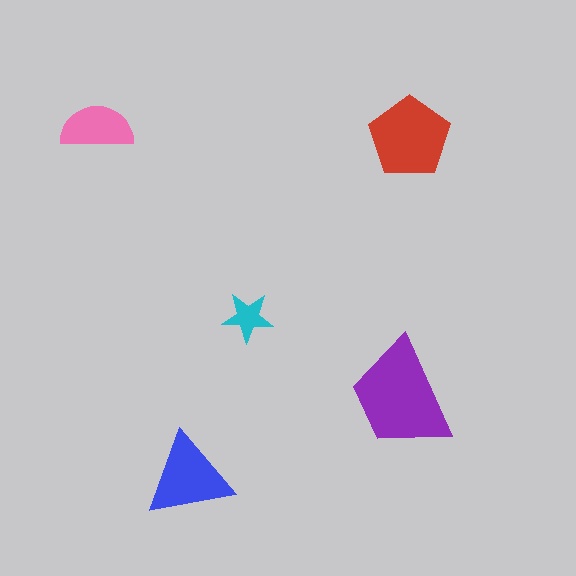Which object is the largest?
The purple trapezoid.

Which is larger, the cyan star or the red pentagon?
The red pentagon.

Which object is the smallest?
The cyan star.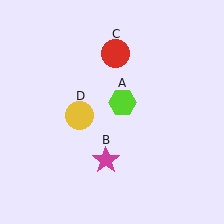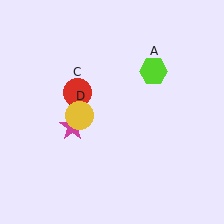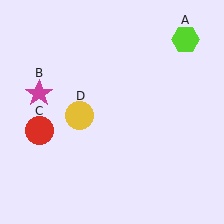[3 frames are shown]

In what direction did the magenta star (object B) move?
The magenta star (object B) moved up and to the left.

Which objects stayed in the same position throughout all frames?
Yellow circle (object D) remained stationary.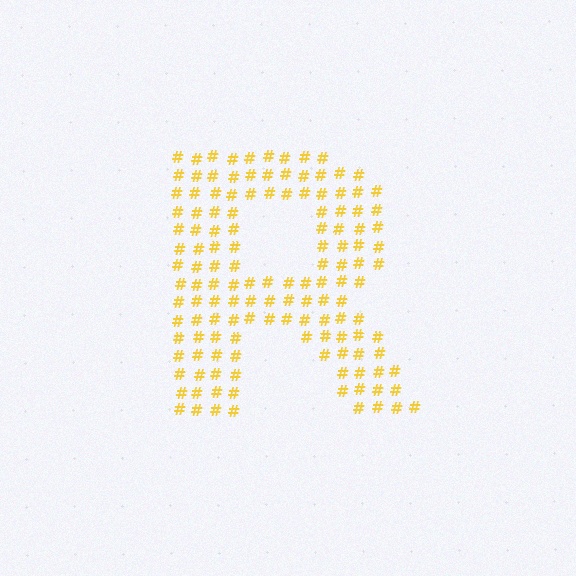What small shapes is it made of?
It is made of small hash symbols.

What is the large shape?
The large shape is the letter R.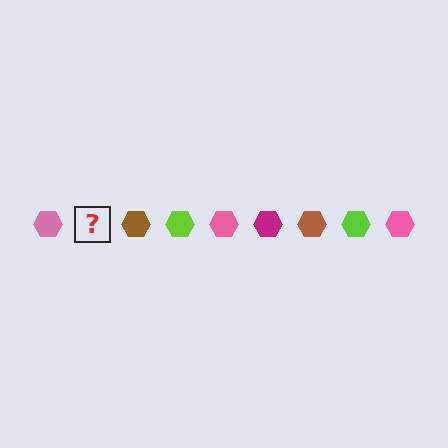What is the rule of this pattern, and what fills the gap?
The rule is that the pattern cycles through pink, magenta, brown, lime hexagons. The gap should be filled with a magenta hexagon.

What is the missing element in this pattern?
The missing element is a magenta hexagon.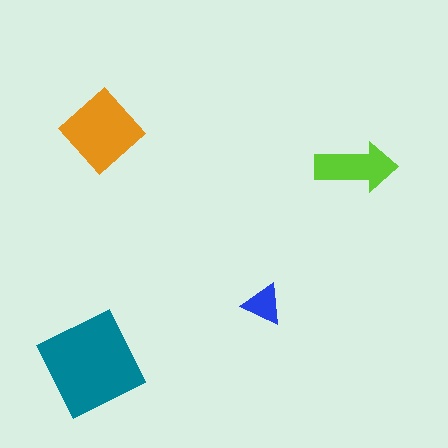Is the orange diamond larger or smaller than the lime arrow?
Larger.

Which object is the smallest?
The blue triangle.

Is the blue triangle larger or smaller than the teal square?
Smaller.